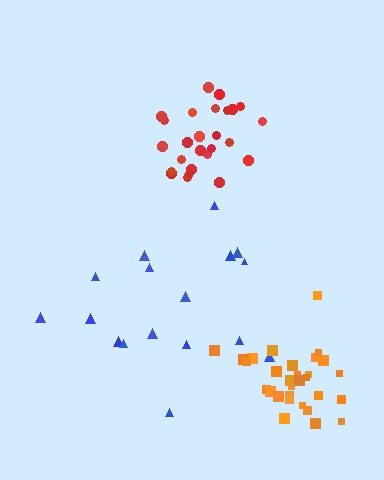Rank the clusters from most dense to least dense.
orange, red, blue.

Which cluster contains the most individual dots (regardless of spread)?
Orange (31).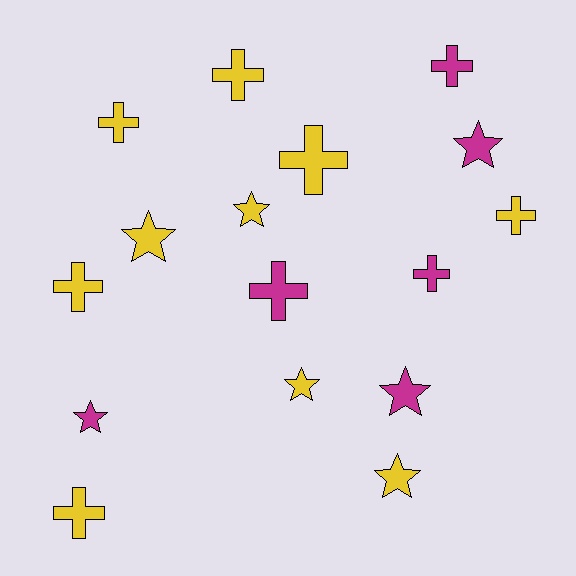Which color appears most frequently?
Yellow, with 10 objects.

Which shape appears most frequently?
Cross, with 9 objects.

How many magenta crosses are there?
There are 3 magenta crosses.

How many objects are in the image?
There are 16 objects.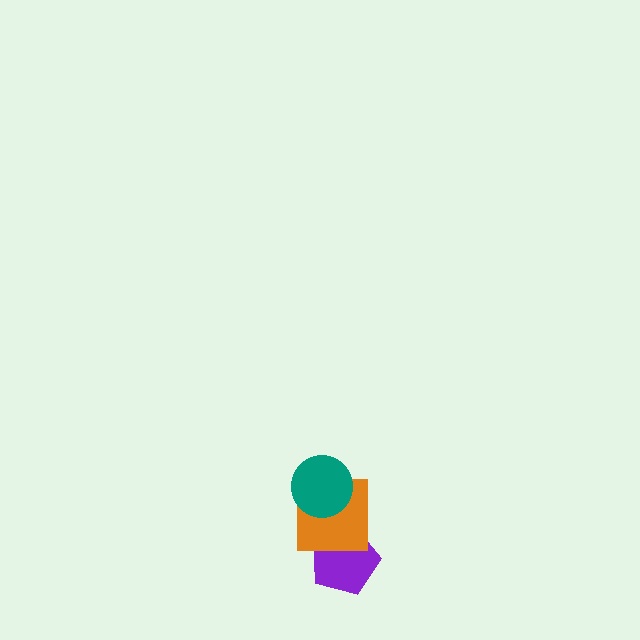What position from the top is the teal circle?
The teal circle is 1st from the top.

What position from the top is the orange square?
The orange square is 2nd from the top.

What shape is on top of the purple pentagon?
The orange square is on top of the purple pentagon.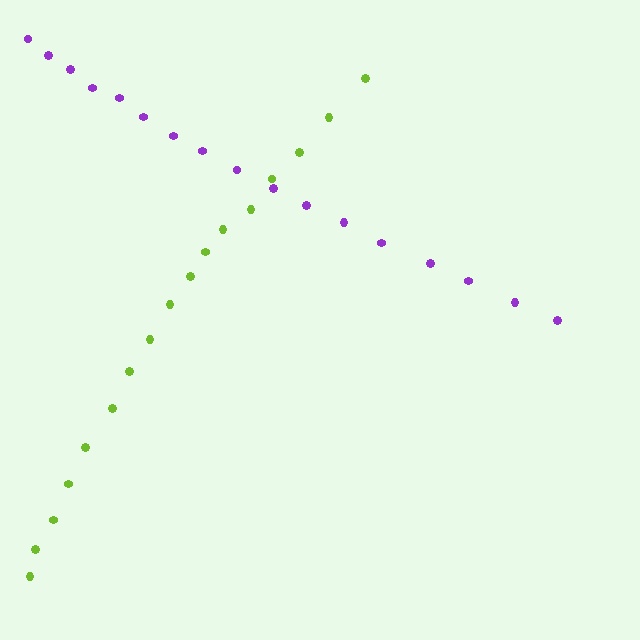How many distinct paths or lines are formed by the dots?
There are 2 distinct paths.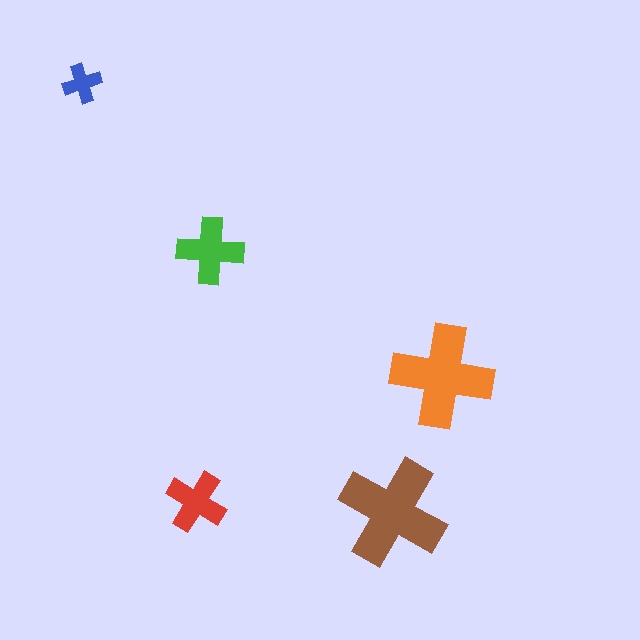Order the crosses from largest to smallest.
the brown one, the orange one, the green one, the red one, the blue one.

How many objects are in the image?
There are 5 objects in the image.